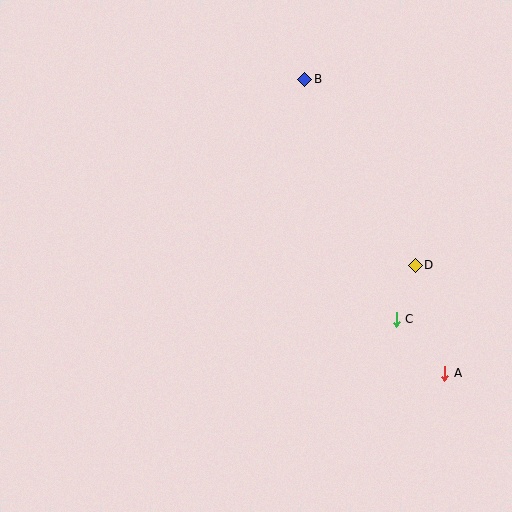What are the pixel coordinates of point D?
Point D is at (415, 265).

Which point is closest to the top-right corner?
Point B is closest to the top-right corner.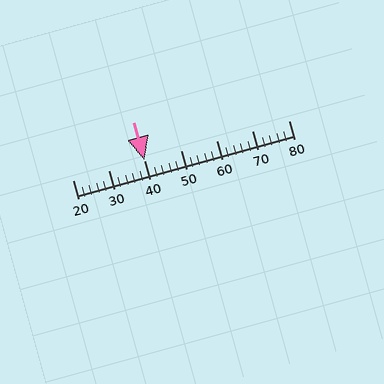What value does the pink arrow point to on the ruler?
The pink arrow points to approximately 40.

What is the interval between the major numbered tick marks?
The major tick marks are spaced 10 units apart.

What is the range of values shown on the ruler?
The ruler shows values from 20 to 80.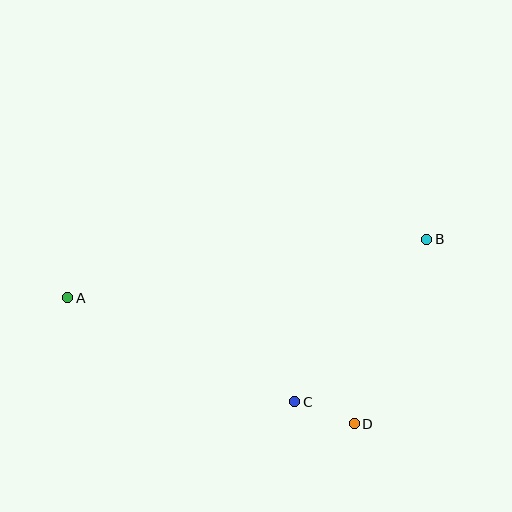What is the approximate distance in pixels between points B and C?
The distance between B and C is approximately 209 pixels.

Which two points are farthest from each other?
Points A and B are farthest from each other.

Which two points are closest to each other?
Points C and D are closest to each other.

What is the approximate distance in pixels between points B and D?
The distance between B and D is approximately 198 pixels.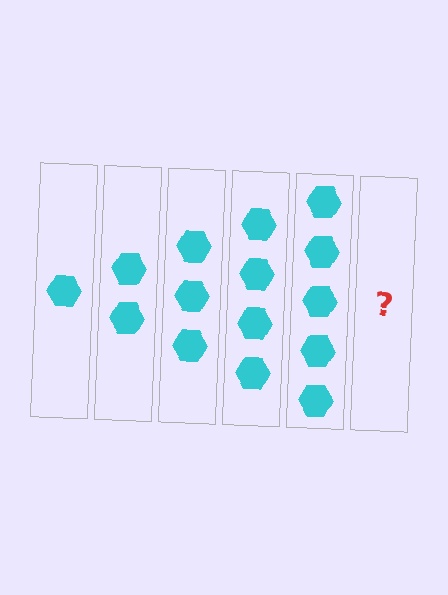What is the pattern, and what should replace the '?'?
The pattern is that each step adds one more hexagon. The '?' should be 6 hexagons.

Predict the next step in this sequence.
The next step is 6 hexagons.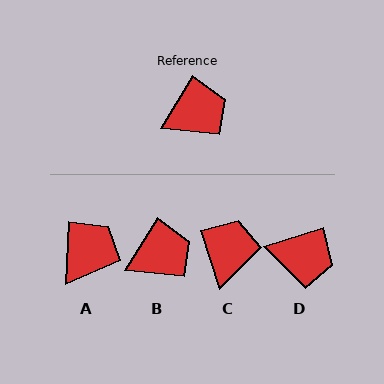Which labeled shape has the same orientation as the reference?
B.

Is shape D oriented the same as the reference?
No, it is off by about 40 degrees.